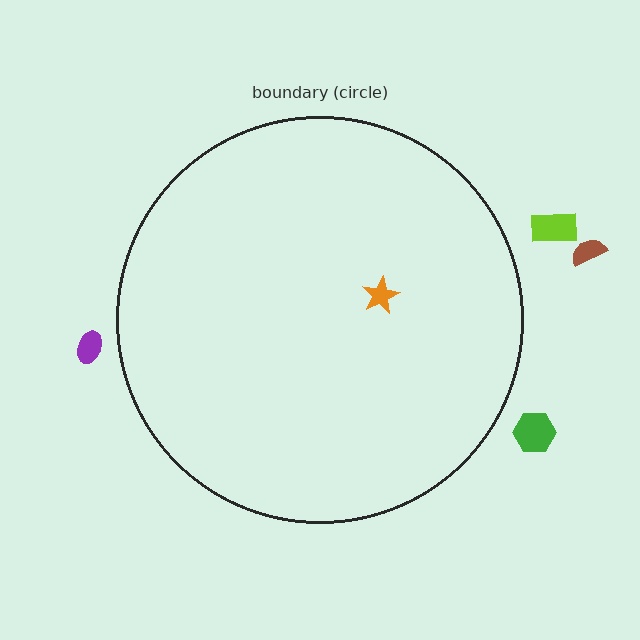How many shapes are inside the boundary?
1 inside, 4 outside.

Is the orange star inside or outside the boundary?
Inside.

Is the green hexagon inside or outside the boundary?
Outside.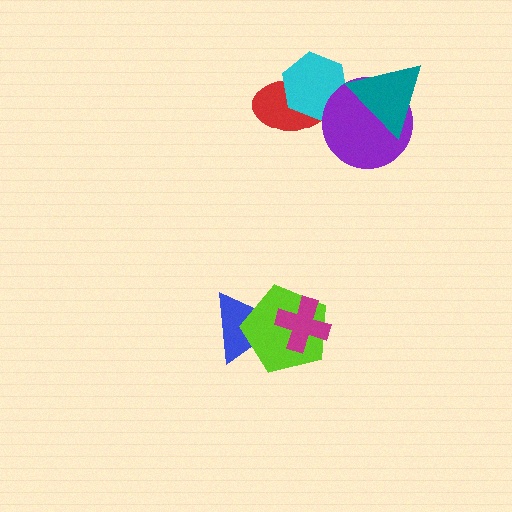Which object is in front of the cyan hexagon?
The purple circle is in front of the cyan hexagon.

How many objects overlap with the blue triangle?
2 objects overlap with the blue triangle.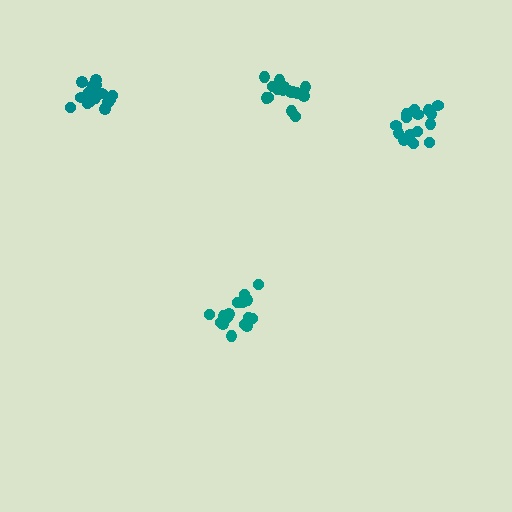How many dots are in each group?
Group 1: 18 dots, Group 2: 16 dots, Group 3: 19 dots, Group 4: 16 dots (69 total).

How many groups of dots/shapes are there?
There are 4 groups.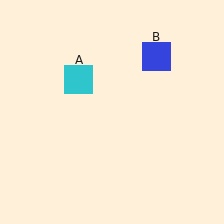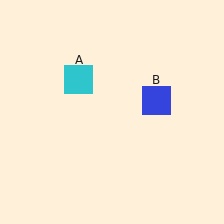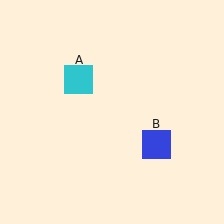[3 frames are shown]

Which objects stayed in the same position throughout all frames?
Cyan square (object A) remained stationary.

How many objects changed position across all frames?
1 object changed position: blue square (object B).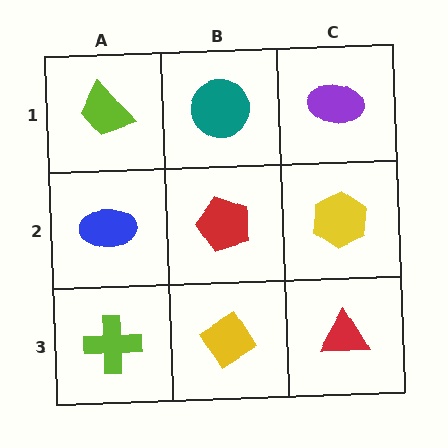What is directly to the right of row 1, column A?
A teal circle.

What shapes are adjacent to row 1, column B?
A red pentagon (row 2, column B), a lime trapezoid (row 1, column A), a purple ellipse (row 1, column C).